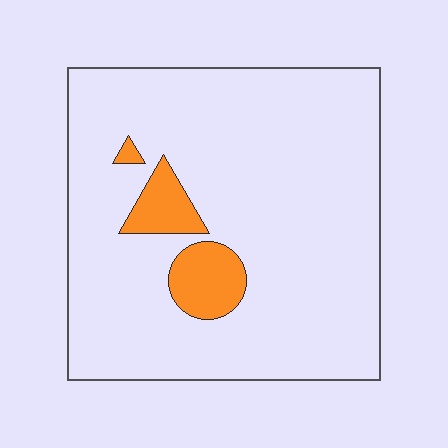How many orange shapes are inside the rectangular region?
3.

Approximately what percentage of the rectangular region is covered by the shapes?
Approximately 10%.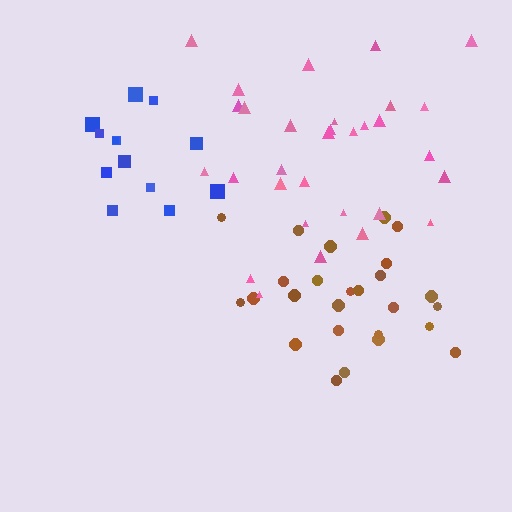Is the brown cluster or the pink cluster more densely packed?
Pink.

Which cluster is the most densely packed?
Blue.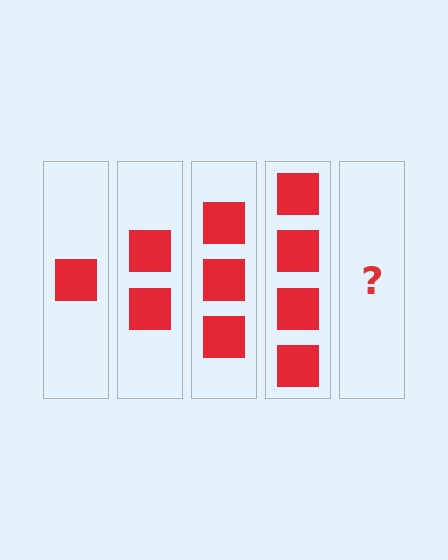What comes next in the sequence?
The next element should be 5 squares.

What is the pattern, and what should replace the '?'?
The pattern is that each step adds one more square. The '?' should be 5 squares.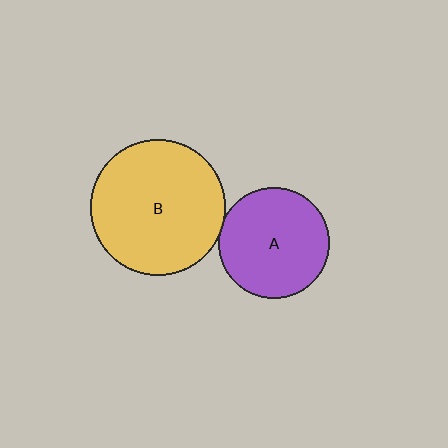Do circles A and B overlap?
Yes.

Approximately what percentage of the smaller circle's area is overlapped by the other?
Approximately 5%.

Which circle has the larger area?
Circle B (yellow).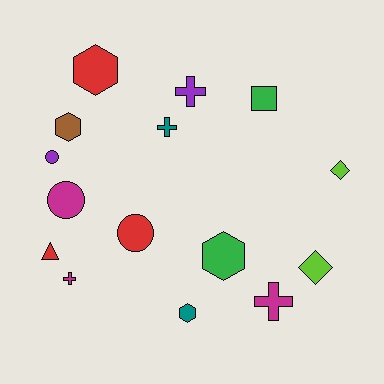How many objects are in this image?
There are 15 objects.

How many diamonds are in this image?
There are 2 diamonds.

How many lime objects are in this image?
There are 2 lime objects.